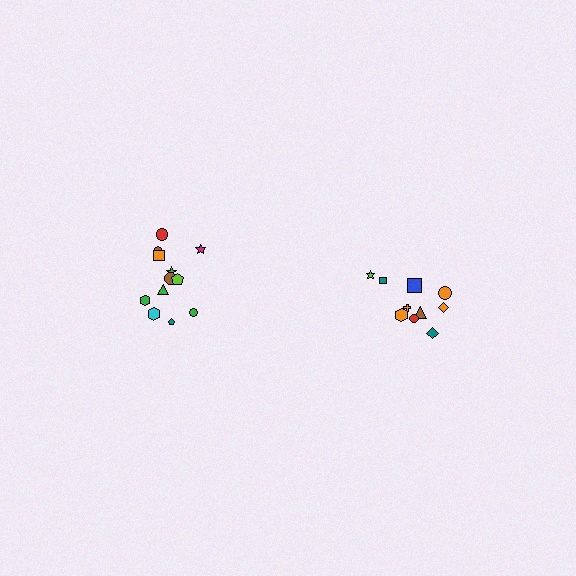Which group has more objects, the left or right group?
The left group.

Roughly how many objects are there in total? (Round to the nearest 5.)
Roughly 20 objects in total.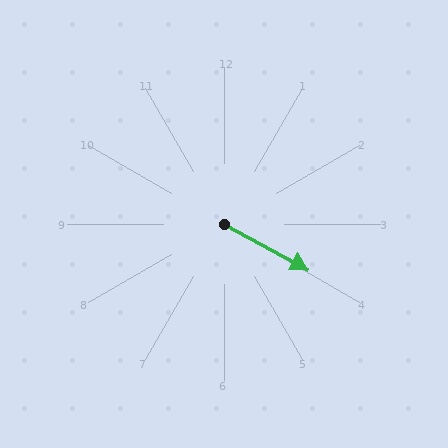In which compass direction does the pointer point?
Southeast.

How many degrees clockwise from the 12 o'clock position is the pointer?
Approximately 118 degrees.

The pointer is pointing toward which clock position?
Roughly 4 o'clock.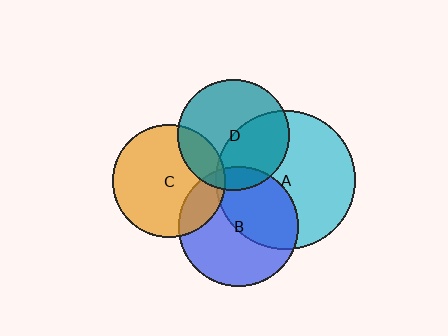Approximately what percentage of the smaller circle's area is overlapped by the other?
Approximately 45%.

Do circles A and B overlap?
Yes.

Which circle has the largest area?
Circle A (cyan).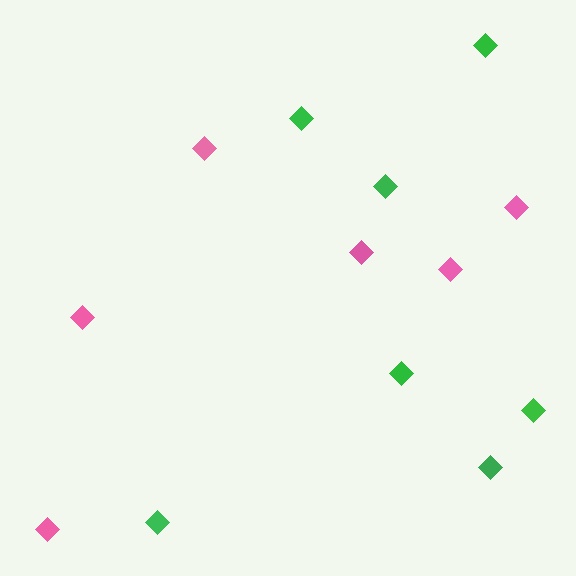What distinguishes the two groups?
There are 2 groups: one group of green diamonds (7) and one group of pink diamonds (6).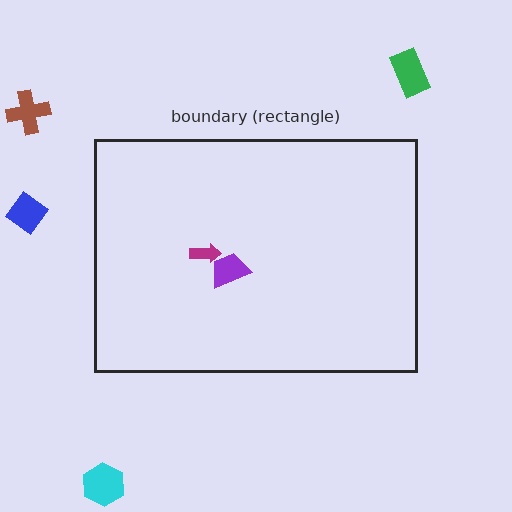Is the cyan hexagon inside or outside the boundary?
Outside.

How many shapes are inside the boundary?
2 inside, 4 outside.